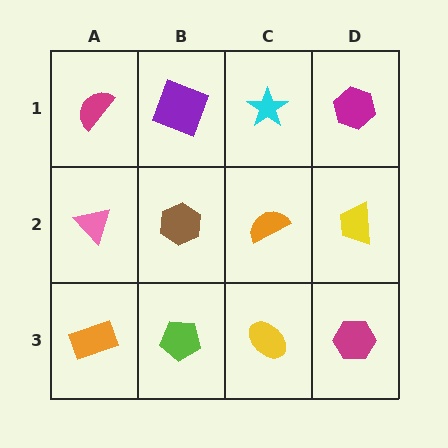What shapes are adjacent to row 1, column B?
A brown hexagon (row 2, column B), a magenta semicircle (row 1, column A), a cyan star (row 1, column C).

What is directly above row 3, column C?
An orange semicircle.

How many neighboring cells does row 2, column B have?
4.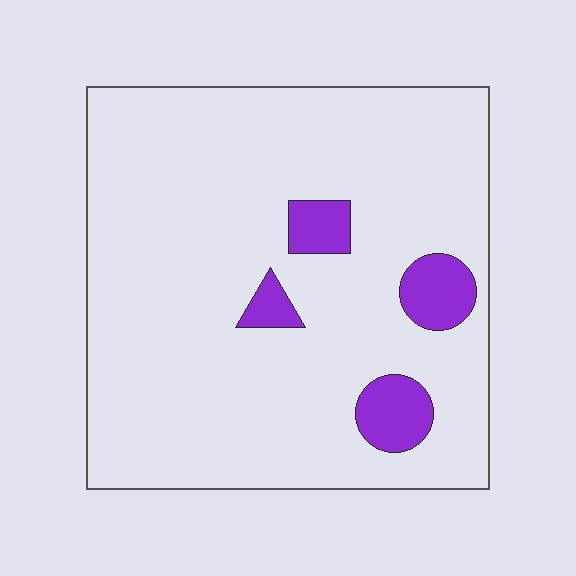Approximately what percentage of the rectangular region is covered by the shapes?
Approximately 10%.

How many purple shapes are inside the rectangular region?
4.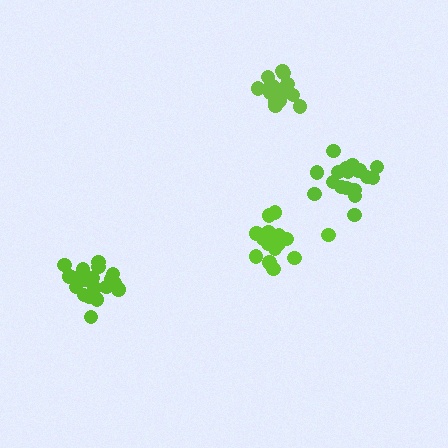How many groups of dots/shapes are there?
There are 4 groups.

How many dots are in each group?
Group 1: 18 dots, Group 2: 20 dots, Group 3: 21 dots, Group 4: 15 dots (74 total).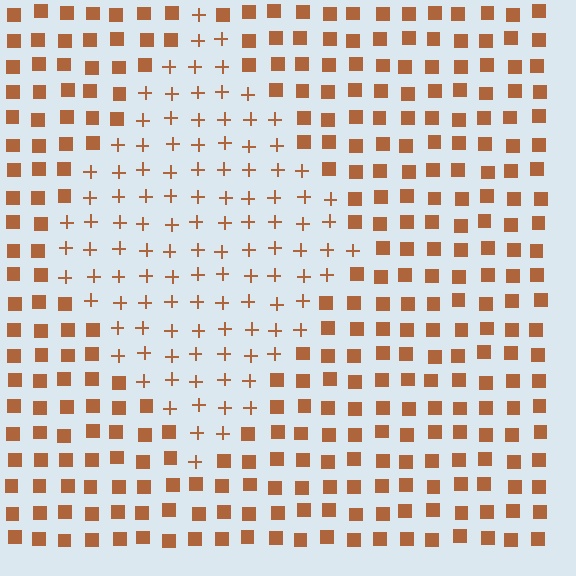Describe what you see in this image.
The image is filled with small brown elements arranged in a uniform grid. A diamond-shaped region contains plus signs, while the surrounding area contains squares. The boundary is defined purely by the change in element shape.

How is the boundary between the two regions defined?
The boundary is defined by a change in element shape: plus signs inside vs. squares outside. All elements share the same color and spacing.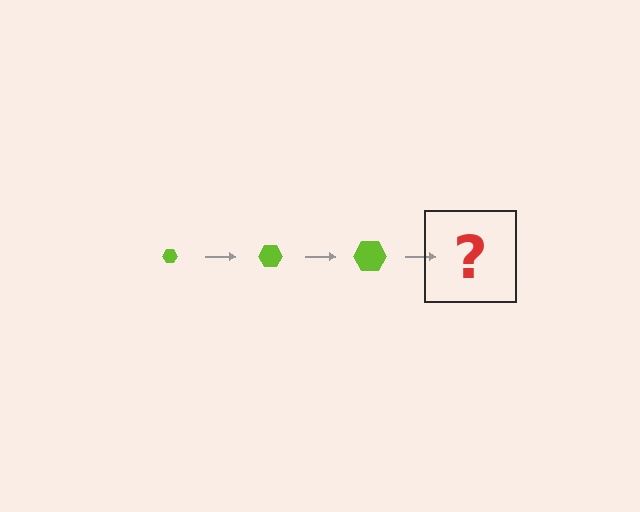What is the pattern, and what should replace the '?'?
The pattern is that the hexagon gets progressively larger each step. The '?' should be a lime hexagon, larger than the previous one.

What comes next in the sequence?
The next element should be a lime hexagon, larger than the previous one.